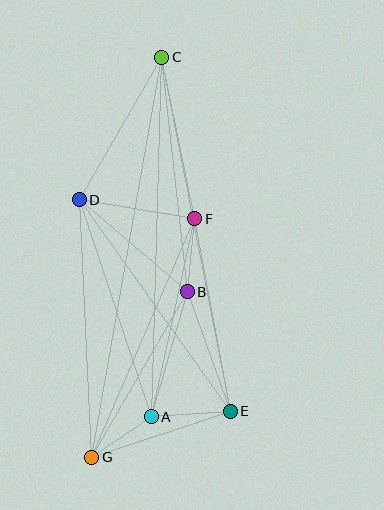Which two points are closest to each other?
Points A and G are closest to each other.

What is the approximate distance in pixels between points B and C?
The distance between B and C is approximately 236 pixels.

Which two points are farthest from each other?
Points C and G are farthest from each other.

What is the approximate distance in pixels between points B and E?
The distance between B and E is approximately 127 pixels.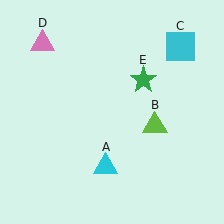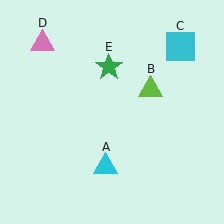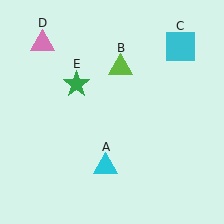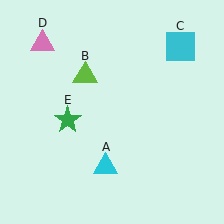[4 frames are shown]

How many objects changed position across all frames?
2 objects changed position: lime triangle (object B), green star (object E).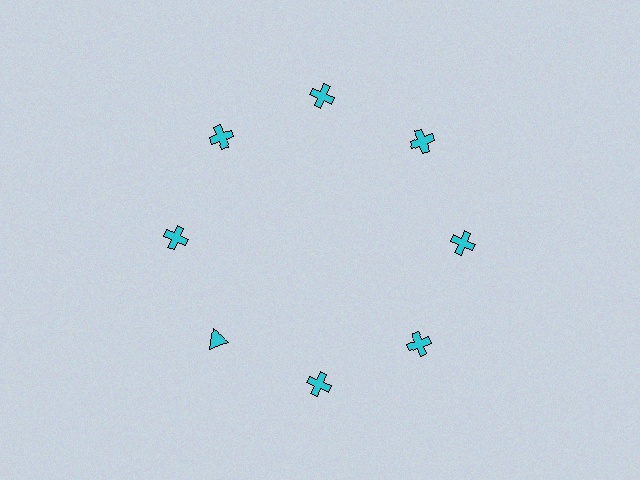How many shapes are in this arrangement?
There are 8 shapes arranged in a ring pattern.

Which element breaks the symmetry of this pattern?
The cyan triangle at roughly the 8 o'clock position breaks the symmetry. All other shapes are cyan crosses.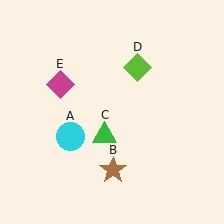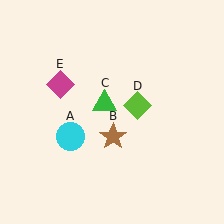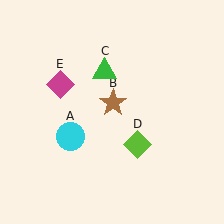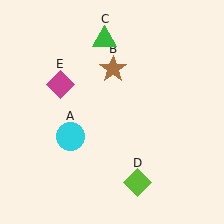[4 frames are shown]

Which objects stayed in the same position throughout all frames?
Cyan circle (object A) and magenta diamond (object E) remained stationary.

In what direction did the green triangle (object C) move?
The green triangle (object C) moved up.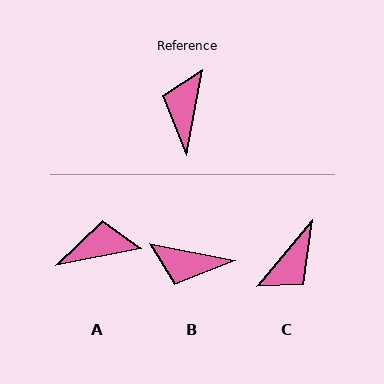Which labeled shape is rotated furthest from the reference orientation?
C, about 150 degrees away.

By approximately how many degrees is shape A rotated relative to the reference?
Approximately 68 degrees clockwise.